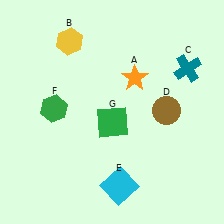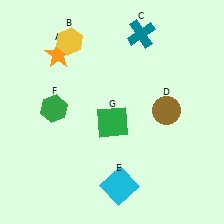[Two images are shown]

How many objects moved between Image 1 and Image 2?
2 objects moved between the two images.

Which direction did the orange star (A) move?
The orange star (A) moved left.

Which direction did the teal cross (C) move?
The teal cross (C) moved left.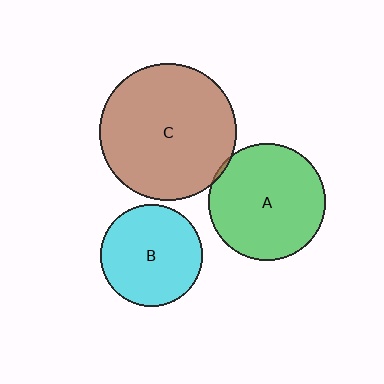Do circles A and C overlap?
Yes.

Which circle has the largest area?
Circle C (brown).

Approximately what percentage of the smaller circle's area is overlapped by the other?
Approximately 5%.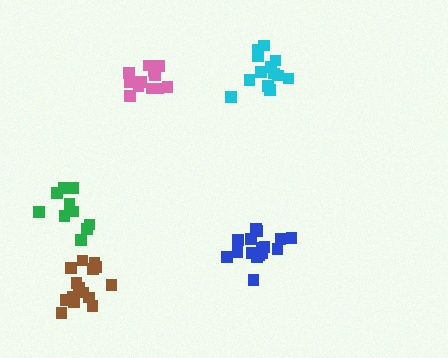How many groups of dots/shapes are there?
There are 5 groups.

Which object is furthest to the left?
The green cluster is leftmost.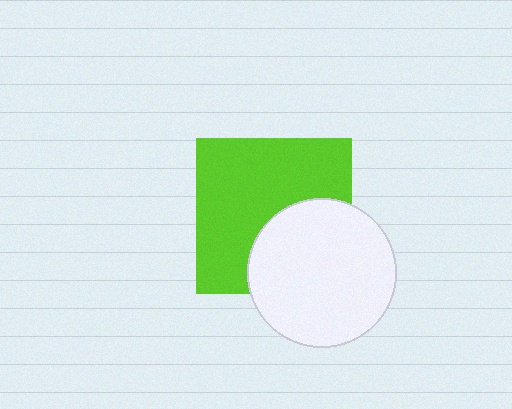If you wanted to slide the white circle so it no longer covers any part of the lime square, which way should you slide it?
Slide it toward the lower-right — that is the most direct way to separate the two shapes.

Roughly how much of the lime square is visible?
About half of it is visible (roughly 64%).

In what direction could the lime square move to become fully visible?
The lime square could move toward the upper-left. That would shift it out from behind the white circle entirely.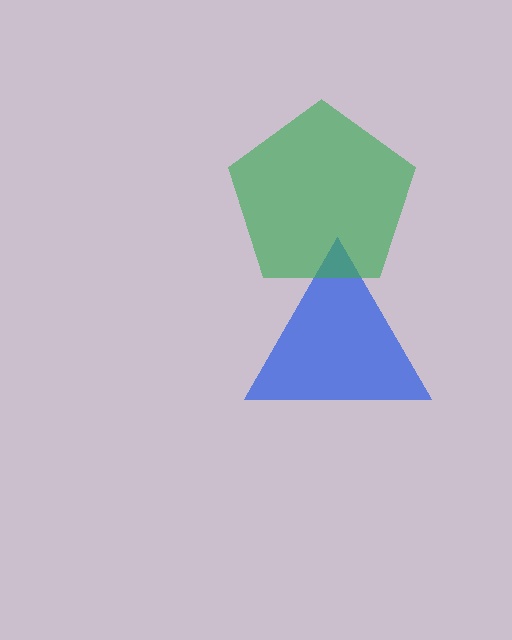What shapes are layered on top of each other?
The layered shapes are: a blue triangle, a green pentagon.